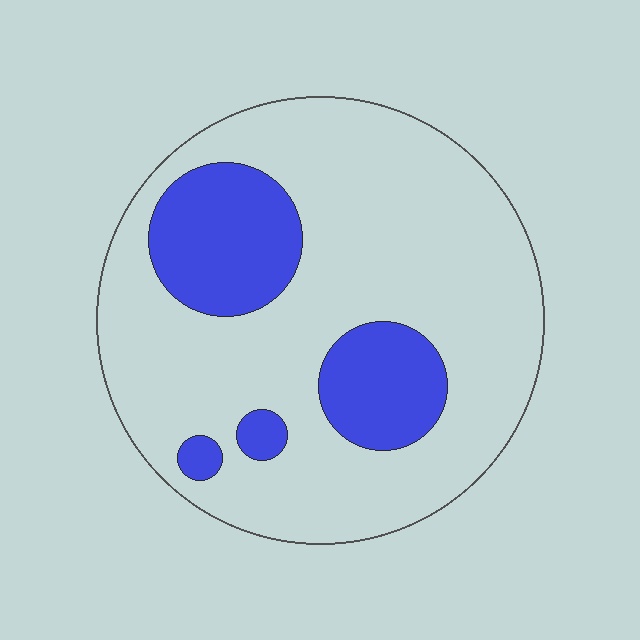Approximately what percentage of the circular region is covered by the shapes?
Approximately 25%.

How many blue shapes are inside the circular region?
4.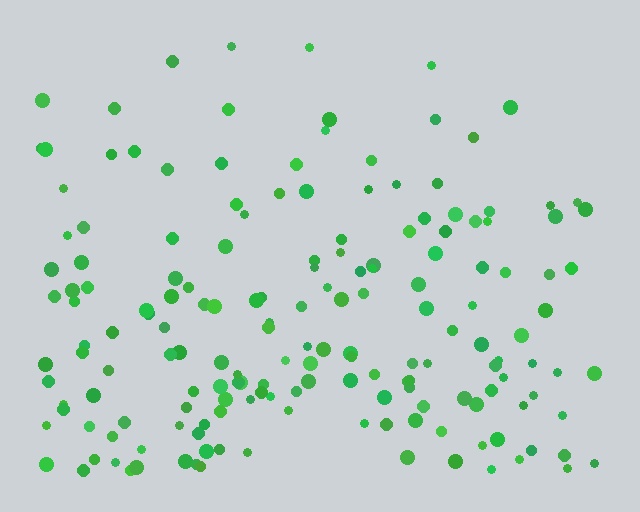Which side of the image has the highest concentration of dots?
The bottom.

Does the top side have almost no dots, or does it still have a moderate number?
Still a moderate number, just noticeably fewer than the bottom.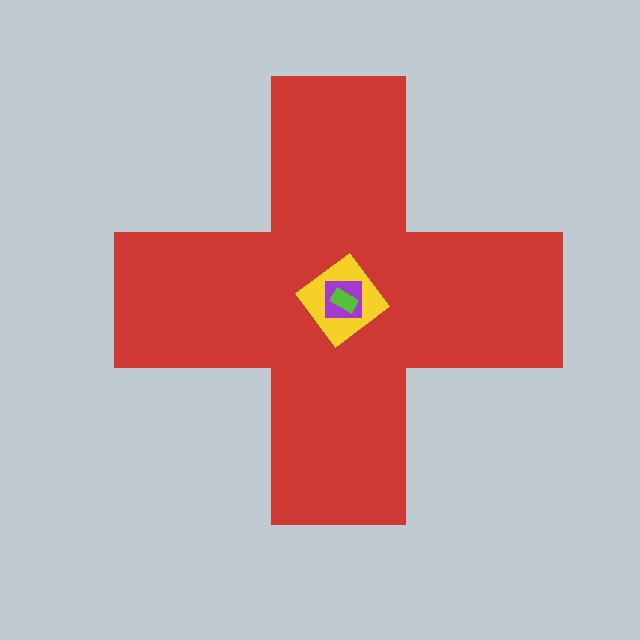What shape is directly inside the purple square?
The lime rectangle.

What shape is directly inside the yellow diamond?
The purple square.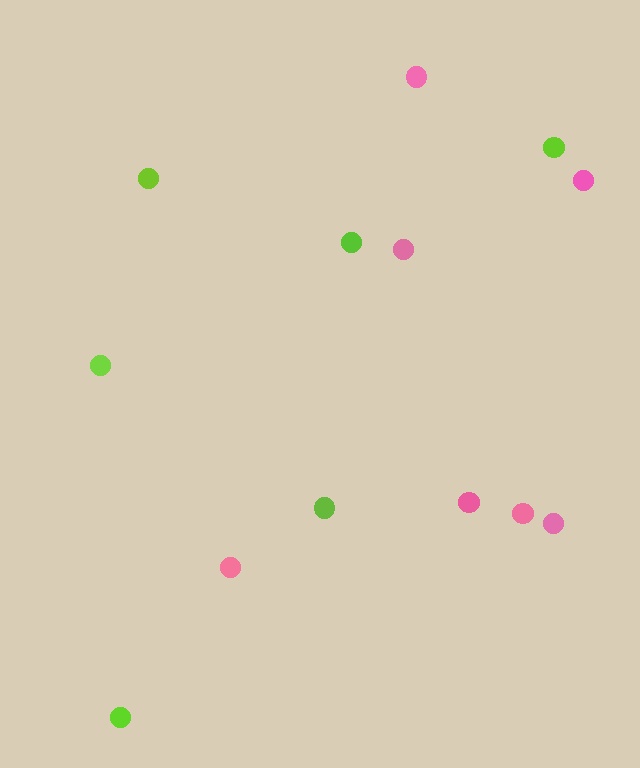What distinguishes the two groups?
There are 2 groups: one group of pink circles (7) and one group of lime circles (6).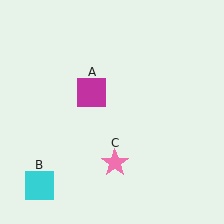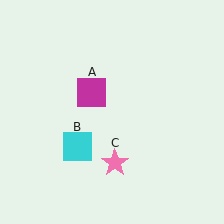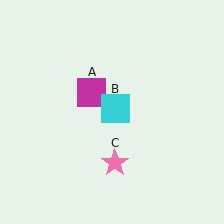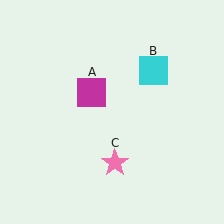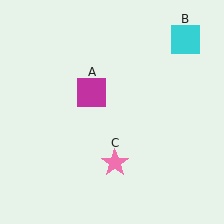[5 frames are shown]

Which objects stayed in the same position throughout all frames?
Magenta square (object A) and pink star (object C) remained stationary.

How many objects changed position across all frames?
1 object changed position: cyan square (object B).